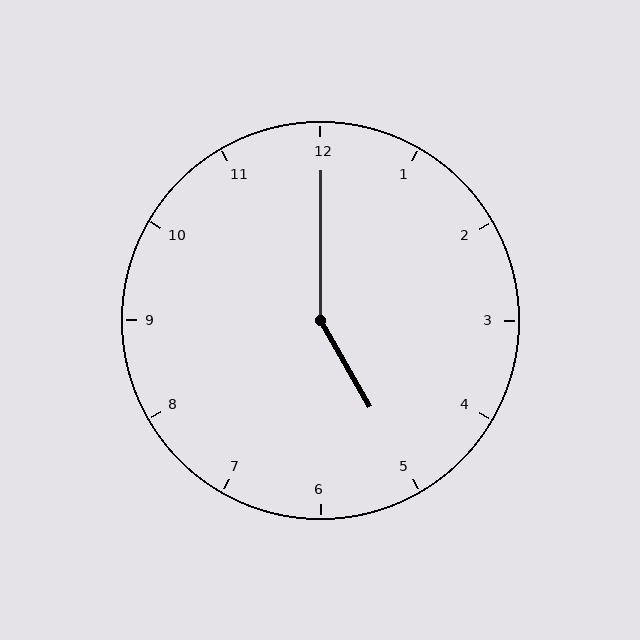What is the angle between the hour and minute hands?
Approximately 150 degrees.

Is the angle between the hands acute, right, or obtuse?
It is obtuse.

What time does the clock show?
5:00.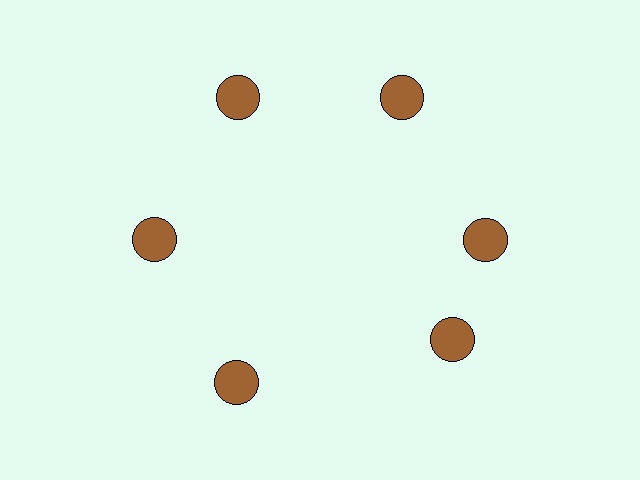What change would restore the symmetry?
The symmetry would be restored by rotating it back into even spacing with its neighbors so that all 6 circles sit at equal angles and equal distance from the center.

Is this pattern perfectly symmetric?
No. The 6 brown circles are arranged in a ring, but one element near the 5 o'clock position is rotated out of alignment along the ring, breaking the 6-fold rotational symmetry.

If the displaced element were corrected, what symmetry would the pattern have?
It would have 6-fold rotational symmetry — the pattern would map onto itself every 60 degrees.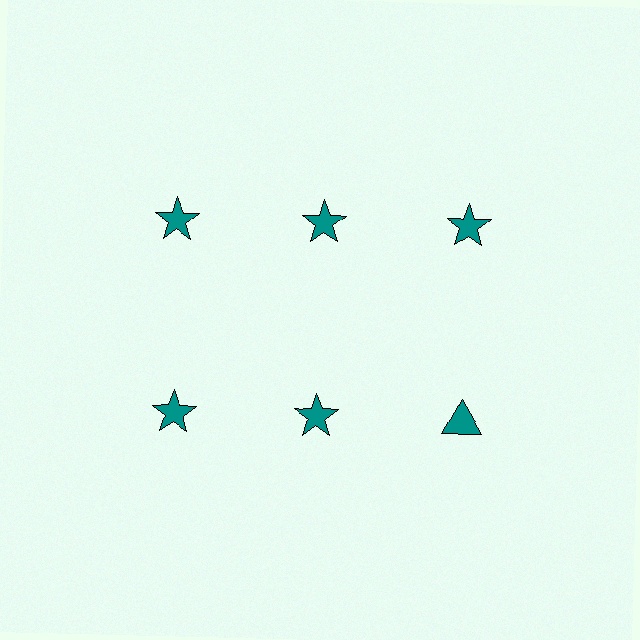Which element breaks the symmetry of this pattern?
The teal triangle in the second row, center column breaks the symmetry. All other shapes are teal stars.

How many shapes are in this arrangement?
There are 6 shapes arranged in a grid pattern.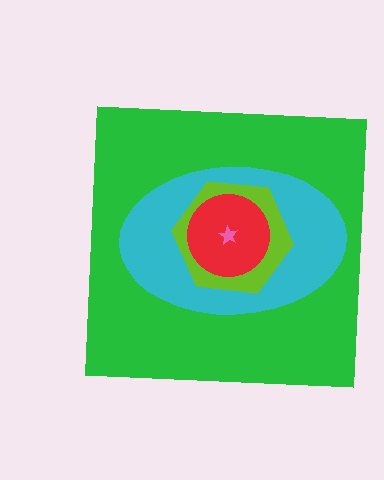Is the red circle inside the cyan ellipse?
Yes.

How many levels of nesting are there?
5.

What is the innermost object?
The pink star.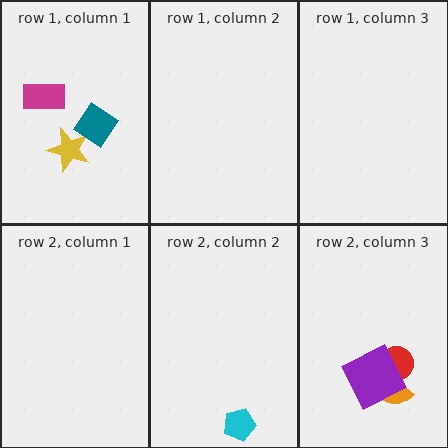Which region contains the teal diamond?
The row 1, column 1 region.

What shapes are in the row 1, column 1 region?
The yellow star, the magenta rectangle, the teal diamond.